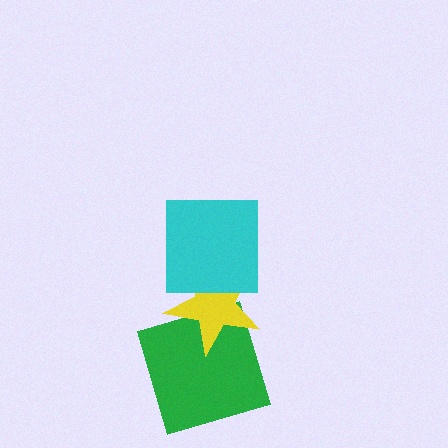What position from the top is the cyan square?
The cyan square is 1st from the top.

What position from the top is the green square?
The green square is 3rd from the top.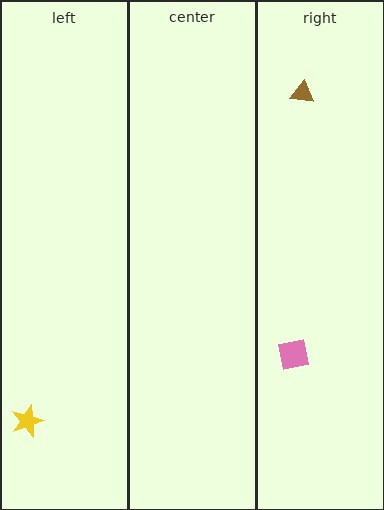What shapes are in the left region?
The yellow star.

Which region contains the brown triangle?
The right region.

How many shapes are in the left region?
1.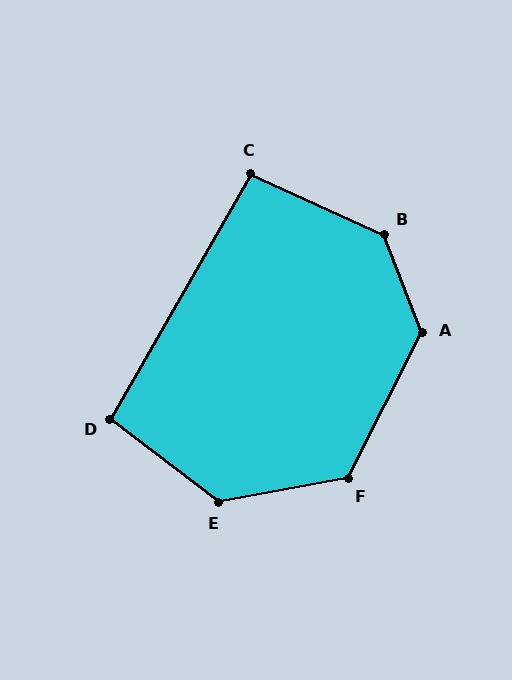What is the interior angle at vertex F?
Approximately 127 degrees (obtuse).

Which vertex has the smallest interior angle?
C, at approximately 96 degrees.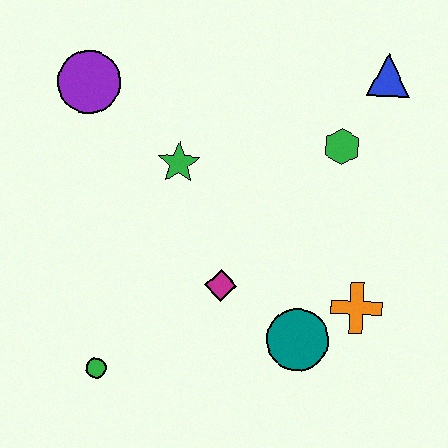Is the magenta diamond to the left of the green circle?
No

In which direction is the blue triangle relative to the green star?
The blue triangle is to the right of the green star.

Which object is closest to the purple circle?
The green star is closest to the purple circle.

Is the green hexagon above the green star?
Yes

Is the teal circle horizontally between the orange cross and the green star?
Yes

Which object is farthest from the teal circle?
The purple circle is farthest from the teal circle.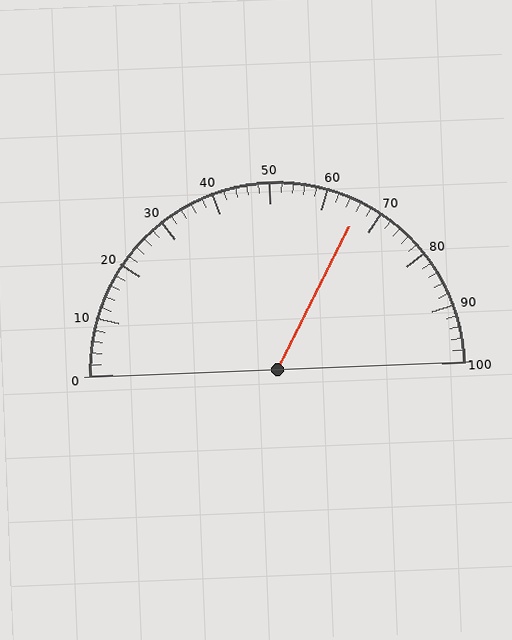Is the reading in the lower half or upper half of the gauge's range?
The reading is in the upper half of the range (0 to 100).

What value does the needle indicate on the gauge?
The needle indicates approximately 66.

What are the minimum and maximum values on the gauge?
The gauge ranges from 0 to 100.